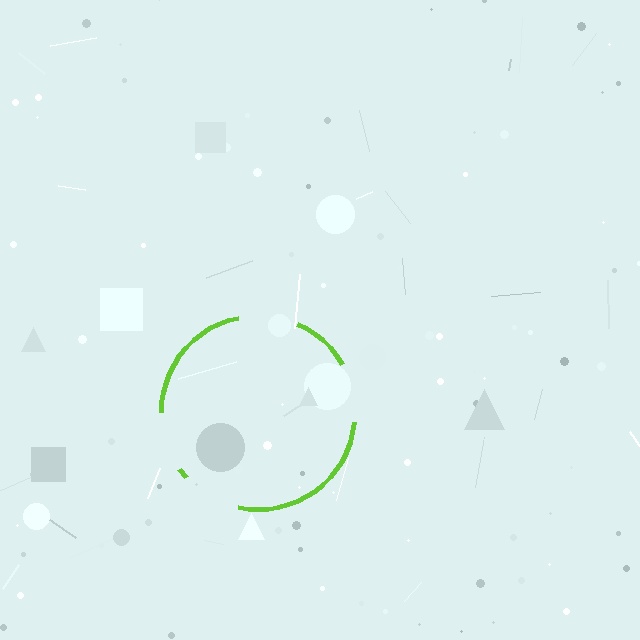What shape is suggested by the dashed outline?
The dashed outline suggests a circle.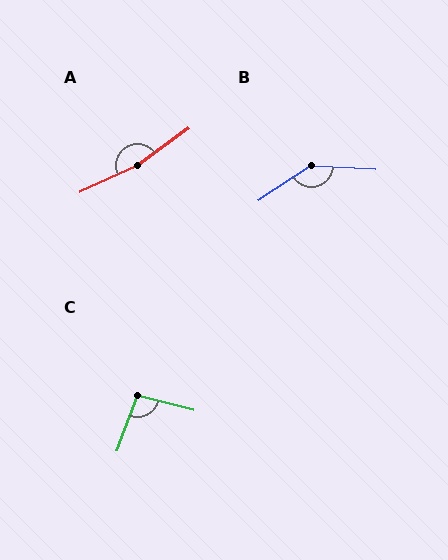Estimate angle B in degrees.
Approximately 144 degrees.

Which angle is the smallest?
C, at approximately 96 degrees.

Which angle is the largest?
A, at approximately 168 degrees.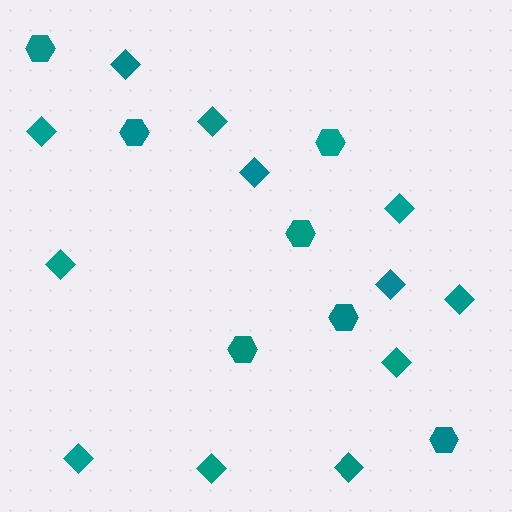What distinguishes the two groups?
There are 2 groups: one group of diamonds (12) and one group of hexagons (7).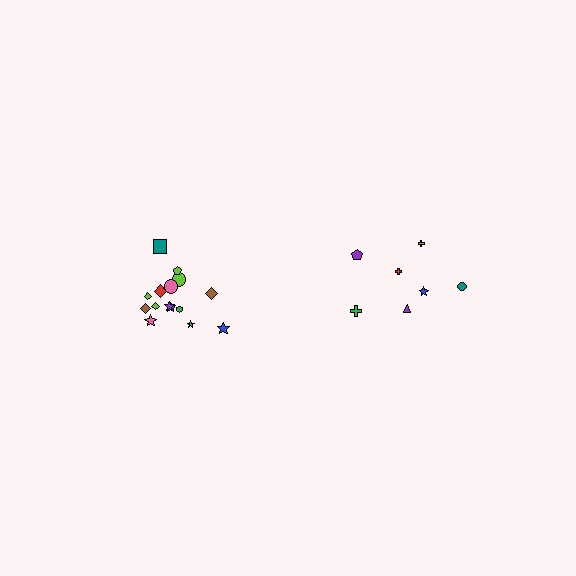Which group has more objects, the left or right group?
The left group.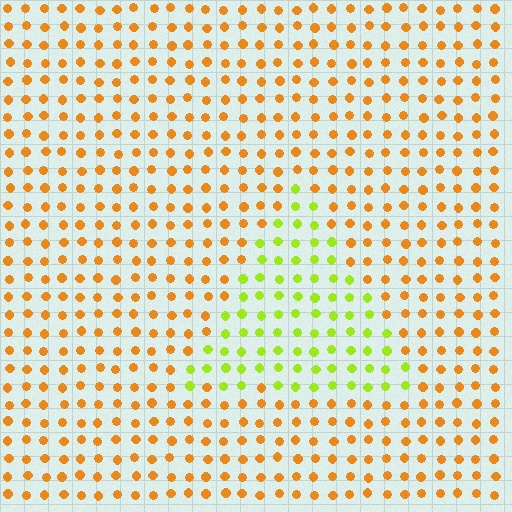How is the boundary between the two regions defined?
The boundary is defined purely by a slight shift in hue (about 51 degrees). Spacing, size, and orientation are identical on both sides.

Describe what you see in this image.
The image is filled with small orange elements in a uniform arrangement. A triangle-shaped region is visible where the elements are tinted to a slightly different hue, forming a subtle color boundary.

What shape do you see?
I see a triangle.